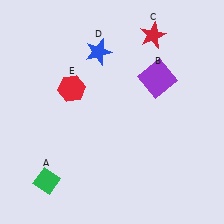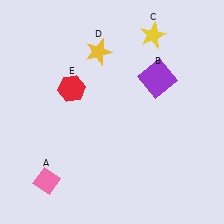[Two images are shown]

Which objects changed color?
A changed from green to pink. C changed from red to yellow. D changed from blue to yellow.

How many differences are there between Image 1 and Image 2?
There are 3 differences between the two images.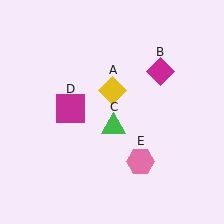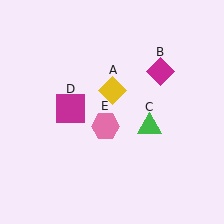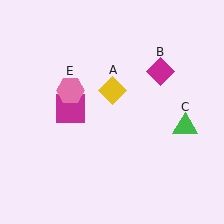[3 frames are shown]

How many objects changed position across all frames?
2 objects changed position: green triangle (object C), pink hexagon (object E).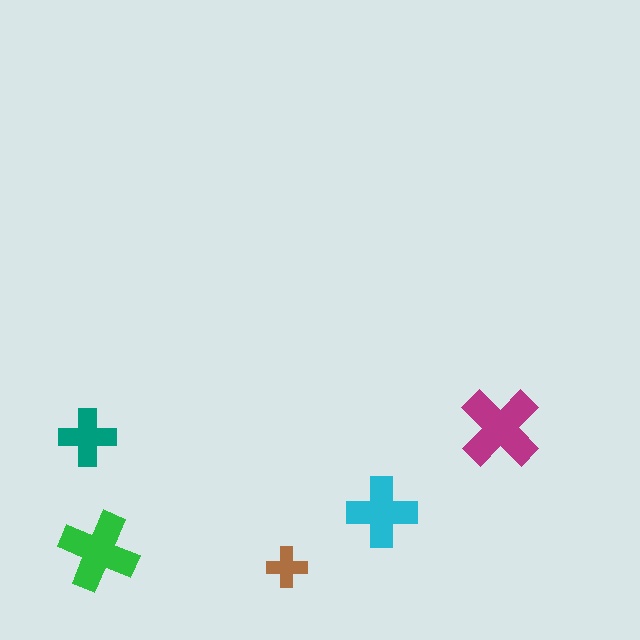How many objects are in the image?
There are 5 objects in the image.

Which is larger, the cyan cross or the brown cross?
The cyan one.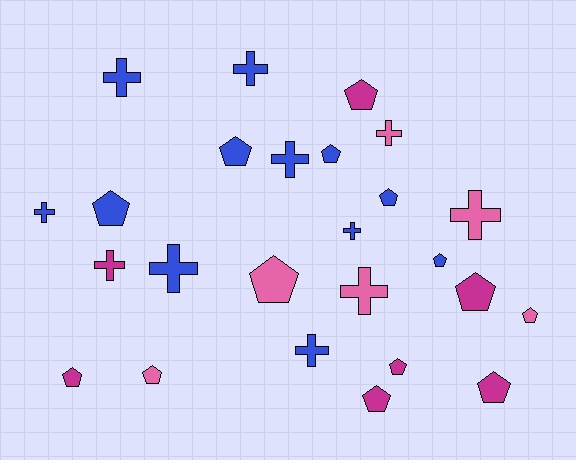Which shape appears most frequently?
Pentagon, with 14 objects.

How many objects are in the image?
There are 25 objects.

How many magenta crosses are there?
There is 1 magenta cross.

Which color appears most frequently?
Blue, with 12 objects.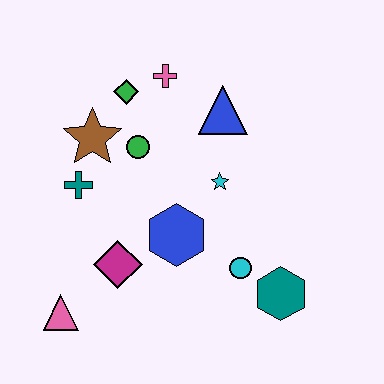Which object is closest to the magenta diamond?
The blue hexagon is closest to the magenta diamond.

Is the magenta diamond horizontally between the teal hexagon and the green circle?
No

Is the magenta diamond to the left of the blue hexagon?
Yes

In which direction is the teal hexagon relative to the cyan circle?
The teal hexagon is to the right of the cyan circle.